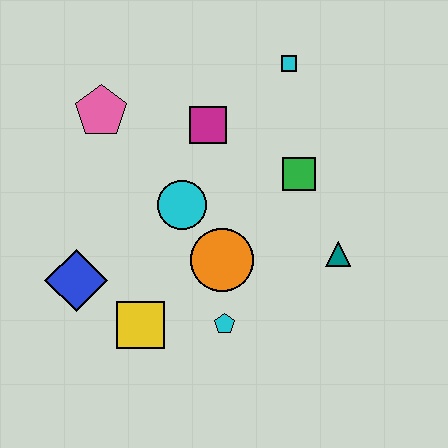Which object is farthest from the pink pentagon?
The teal triangle is farthest from the pink pentagon.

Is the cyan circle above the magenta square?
No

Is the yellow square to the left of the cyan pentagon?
Yes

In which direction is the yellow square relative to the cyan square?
The yellow square is below the cyan square.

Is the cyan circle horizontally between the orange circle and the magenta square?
No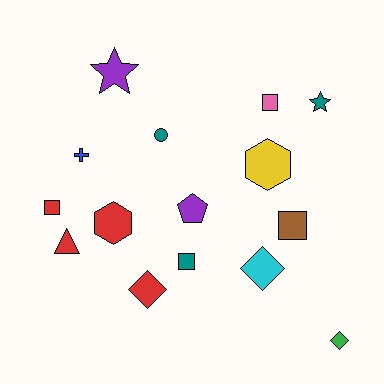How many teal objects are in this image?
There are 3 teal objects.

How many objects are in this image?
There are 15 objects.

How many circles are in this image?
There is 1 circle.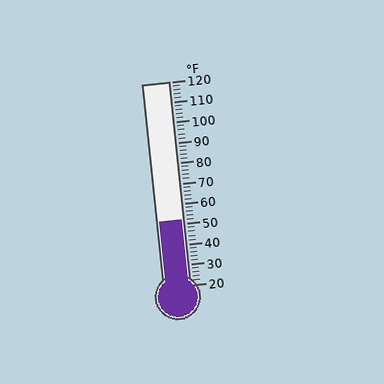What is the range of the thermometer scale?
The thermometer scale ranges from 20°F to 120°F.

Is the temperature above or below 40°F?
The temperature is above 40°F.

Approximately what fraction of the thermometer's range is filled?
The thermometer is filled to approximately 30% of its range.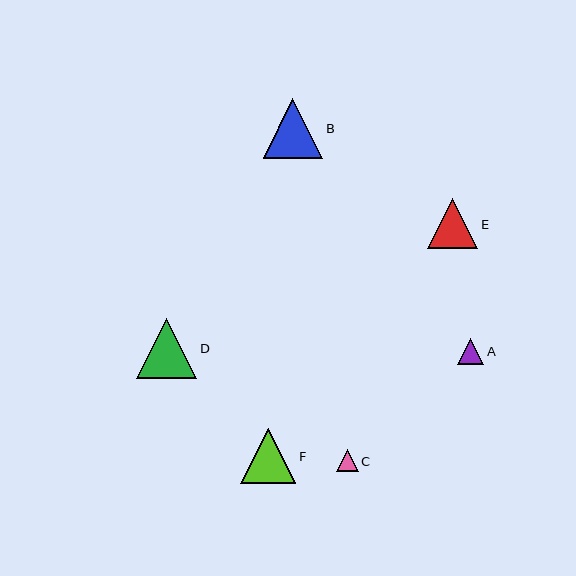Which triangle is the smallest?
Triangle C is the smallest with a size of approximately 22 pixels.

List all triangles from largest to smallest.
From largest to smallest: D, B, F, E, A, C.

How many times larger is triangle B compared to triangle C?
Triangle B is approximately 2.7 times the size of triangle C.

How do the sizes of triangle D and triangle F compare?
Triangle D and triangle F are approximately the same size.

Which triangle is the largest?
Triangle D is the largest with a size of approximately 60 pixels.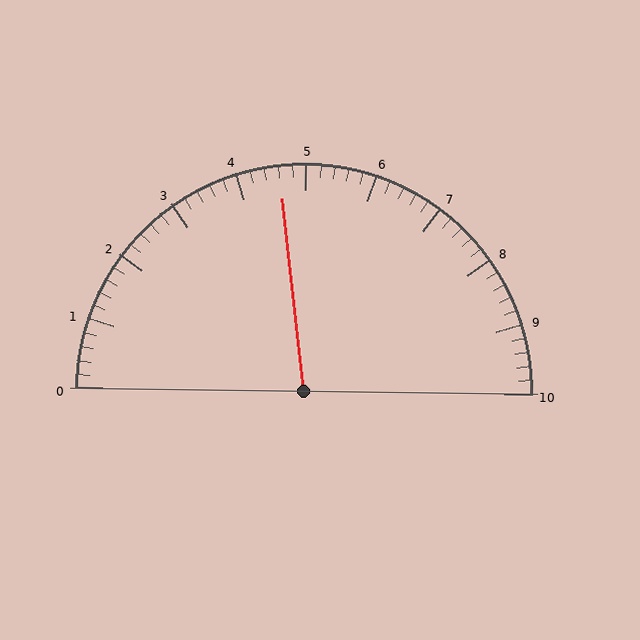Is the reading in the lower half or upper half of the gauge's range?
The reading is in the lower half of the range (0 to 10).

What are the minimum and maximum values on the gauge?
The gauge ranges from 0 to 10.